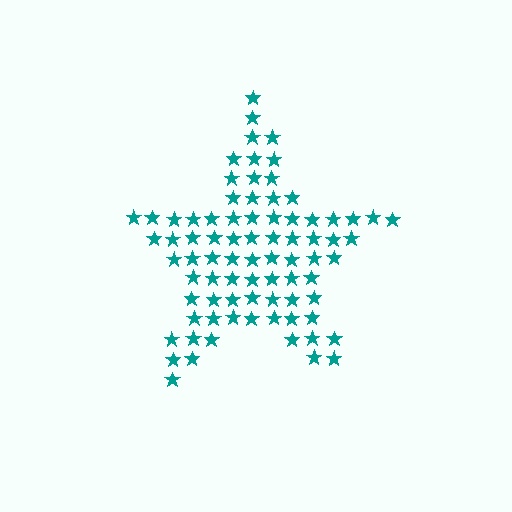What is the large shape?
The large shape is a star.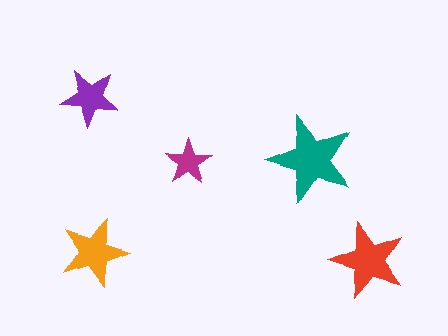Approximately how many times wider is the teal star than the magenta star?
About 2 times wider.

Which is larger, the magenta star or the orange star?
The orange one.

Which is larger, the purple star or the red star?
The red one.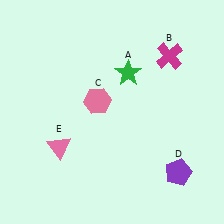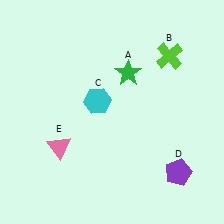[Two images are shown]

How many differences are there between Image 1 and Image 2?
There are 2 differences between the two images.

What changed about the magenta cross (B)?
In Image 1, B is magenta. In Image 2, it changed to lime.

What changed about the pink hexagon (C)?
In Image 1, C is pink. In Image 2, it changed to cyan.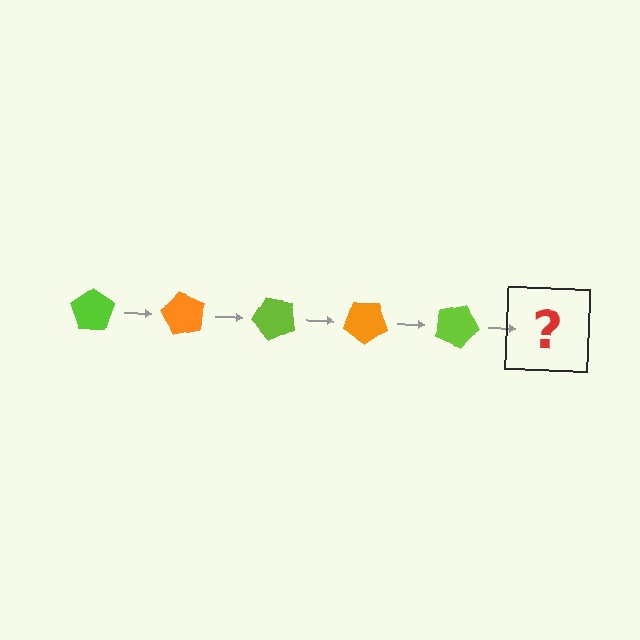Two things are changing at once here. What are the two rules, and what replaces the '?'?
The two rules are that it rotates 60 degrees each step and the color cycles through lime and orange. The '?' should be an orange pentagon, rotated 300 degrees from the start.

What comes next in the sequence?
The next element should be an orange pentagon, rotated 300 degrees from the start.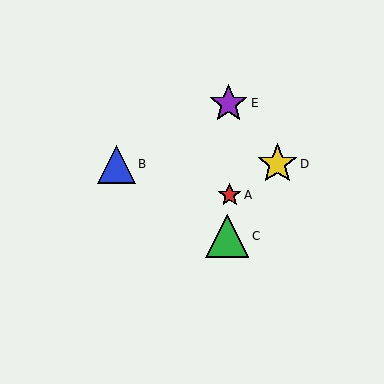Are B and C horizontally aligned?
No, B is at y≈164 and C is at y≈236.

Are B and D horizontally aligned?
Yes, both are at y≈164.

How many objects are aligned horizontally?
2 objects (B, D) are aligned horizontally.